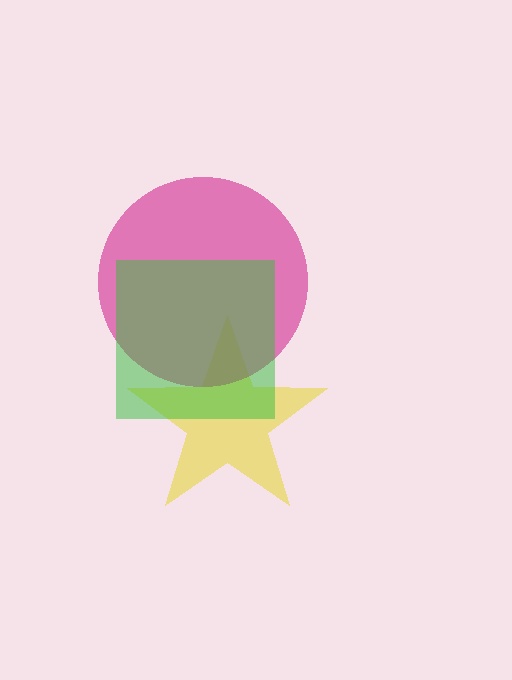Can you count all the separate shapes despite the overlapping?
Yes, there are 3 separate shapes.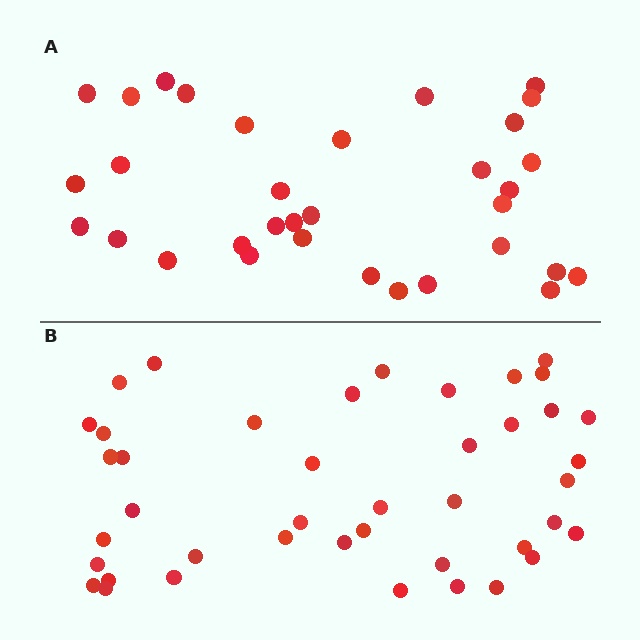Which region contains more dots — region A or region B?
Region B (the bottom region) has more dots.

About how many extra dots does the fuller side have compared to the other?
Region B has roughly 8 or so more dots than region A.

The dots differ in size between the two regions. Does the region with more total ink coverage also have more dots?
No. Region A has more total ink coverage because its dots are larger, but region B actually contains more individual dots. Total area can be misleading — the number of items is what matters here.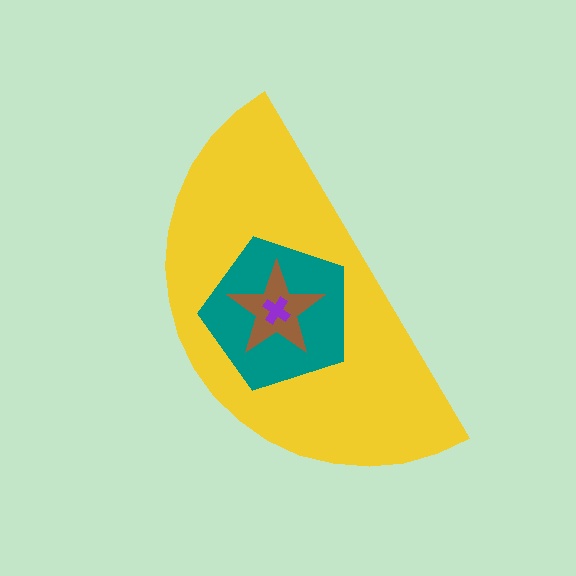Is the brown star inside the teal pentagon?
Yes.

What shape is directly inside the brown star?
The purple cross.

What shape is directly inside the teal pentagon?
The brown star.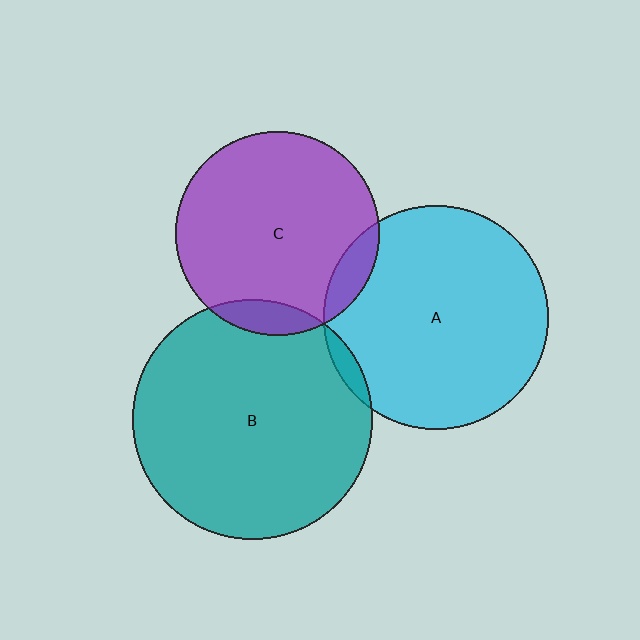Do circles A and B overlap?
Yes.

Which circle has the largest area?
Circle B (teal).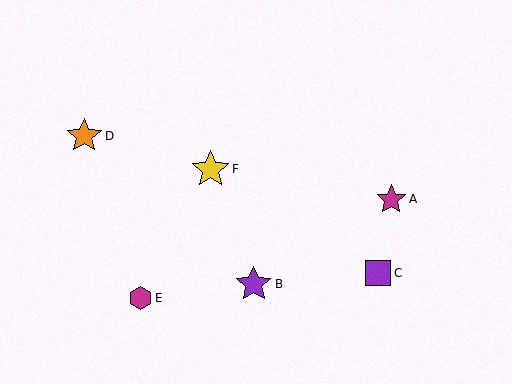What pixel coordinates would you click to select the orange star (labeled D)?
Click at (84, 136) to select the orange star D.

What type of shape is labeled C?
Shape C is a purple square.